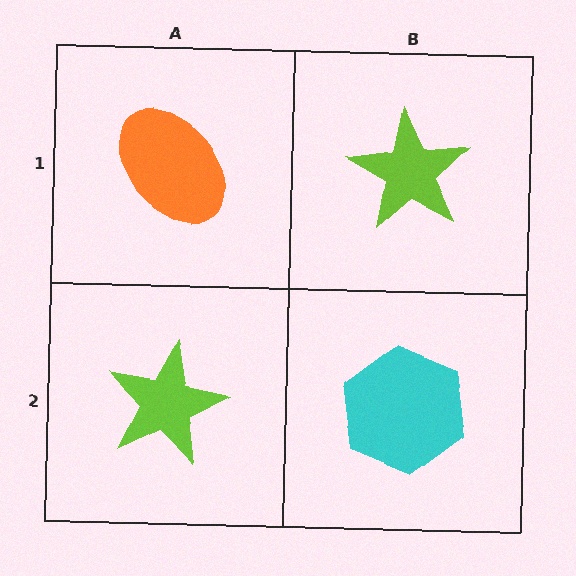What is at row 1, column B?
A lime star.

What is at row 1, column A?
An orange ellipse.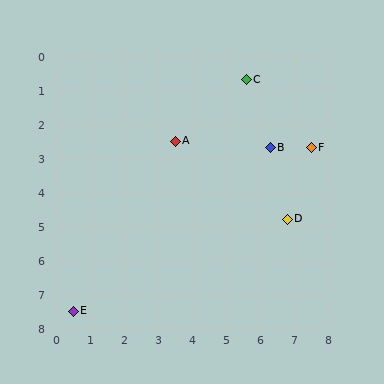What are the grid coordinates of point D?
Point D is at approximately (6.8, 4.8).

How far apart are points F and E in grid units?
Points F and E are about 8.5 grid units apart.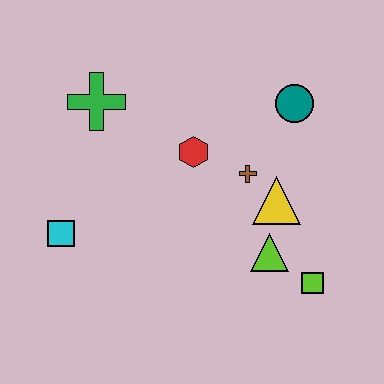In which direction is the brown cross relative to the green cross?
The brown cross is to the right of the green cross.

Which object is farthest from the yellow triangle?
The cyan square is farthest from the yellow triangle.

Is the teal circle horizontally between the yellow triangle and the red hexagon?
No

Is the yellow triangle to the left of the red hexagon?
No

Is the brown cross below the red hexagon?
Yes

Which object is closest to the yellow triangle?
The brown cross is closest to the yellow triangle.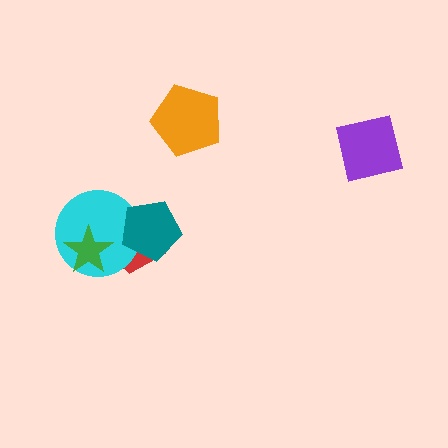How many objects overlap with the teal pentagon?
2 objects overlap with the teal pentagon.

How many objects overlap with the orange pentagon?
0 objects overlap with the orange pentagon.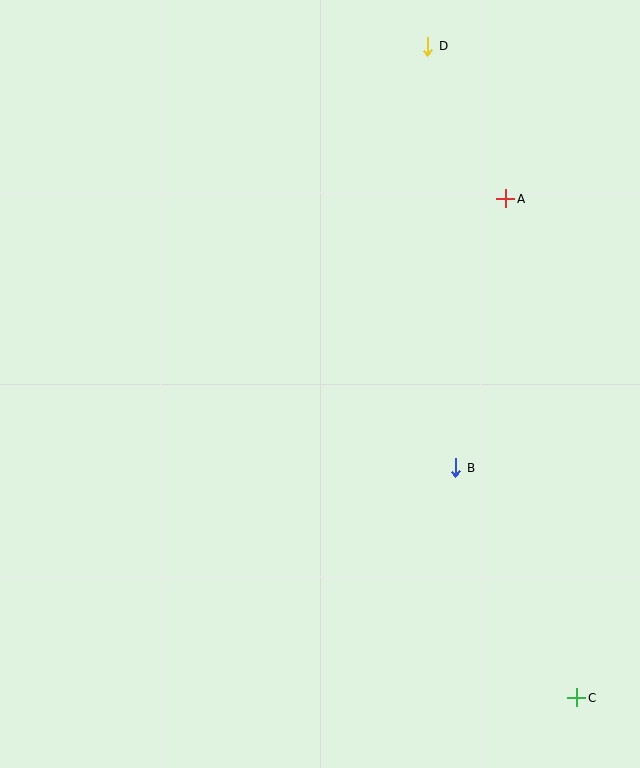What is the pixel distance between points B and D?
The distance between B and D is 423 pixels.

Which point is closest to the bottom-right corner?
Point C is closest to the bottom-right corner.